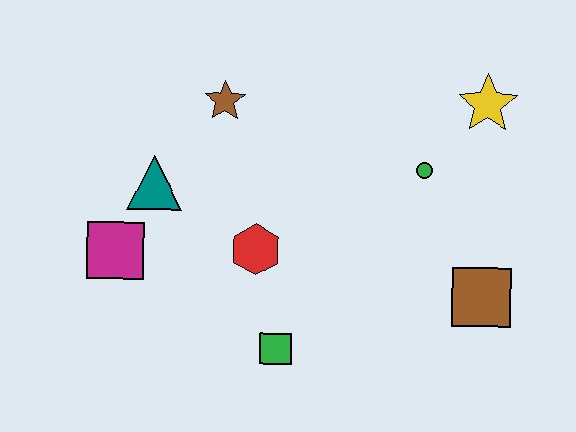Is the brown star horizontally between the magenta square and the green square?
Yes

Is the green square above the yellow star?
No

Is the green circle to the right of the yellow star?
No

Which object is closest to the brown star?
The teal triangle is closest to the brown star.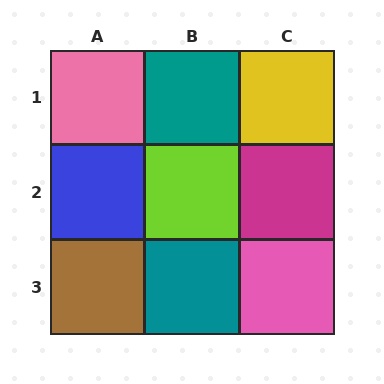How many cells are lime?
1 cell is lime.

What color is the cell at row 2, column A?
Blue.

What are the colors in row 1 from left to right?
Pink, teal, yellow.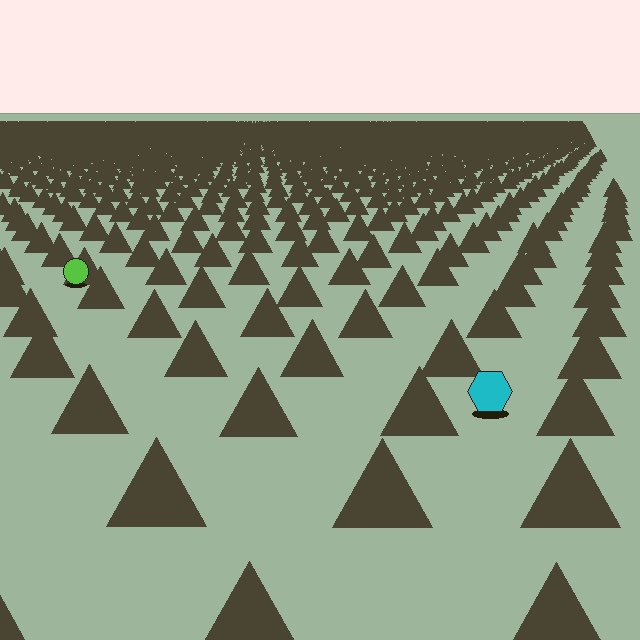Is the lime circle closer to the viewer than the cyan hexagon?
No. The cyan hexagon is closer — you can tell from the texture gradient: the ground texture is coarser near it.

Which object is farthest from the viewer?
The lime circle is farthest from the viewer. It appears smaller and the ground texture around it is denser.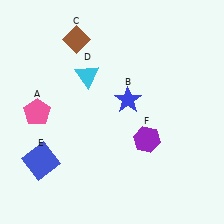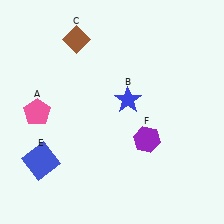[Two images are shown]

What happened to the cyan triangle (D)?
The cyan triangle (D) was removed in Image 2. It was in the top-left area of Image 1.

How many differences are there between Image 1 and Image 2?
There is 1 difference between the two images.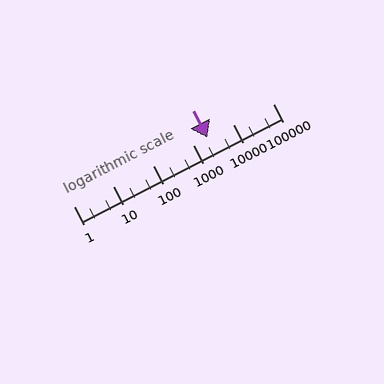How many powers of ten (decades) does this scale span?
The scale spans 5 decades, from 1 to 100000.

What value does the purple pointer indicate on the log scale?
The pointer indicates approximately 2300.